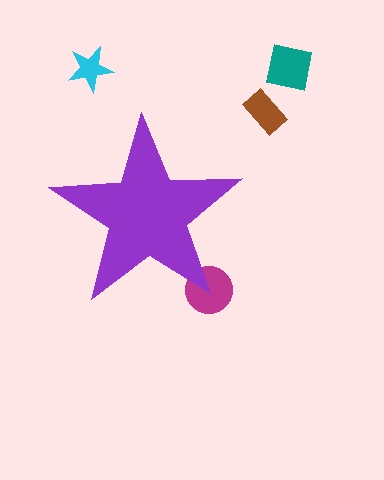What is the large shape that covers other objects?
A purple star.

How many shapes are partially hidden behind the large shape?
1 shape is partially hidden.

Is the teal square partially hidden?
No, the teal square is fully visible.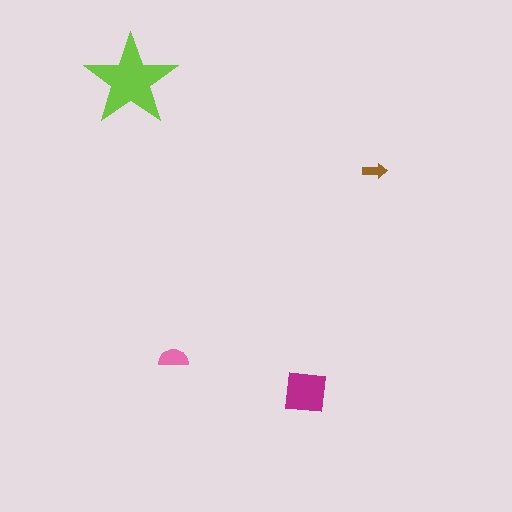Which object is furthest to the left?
The lime star is leftmost.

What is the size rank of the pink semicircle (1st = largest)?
3rd.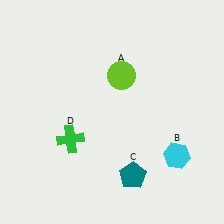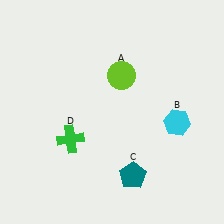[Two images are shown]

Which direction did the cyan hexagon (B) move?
The cyan hexagon (B) moved up.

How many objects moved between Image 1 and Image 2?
1 object moved between the two images.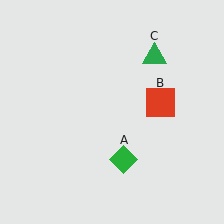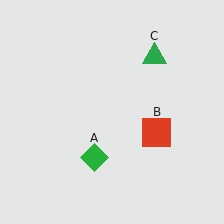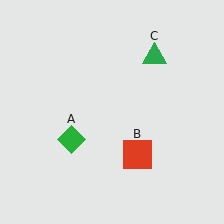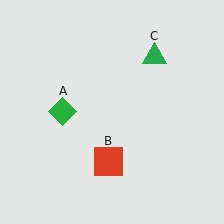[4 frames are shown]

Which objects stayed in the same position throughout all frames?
Green triangle (object C) remained stationary.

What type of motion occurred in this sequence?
The green diamond (object A), red square (object B) rotated clockwise around the center of the scene.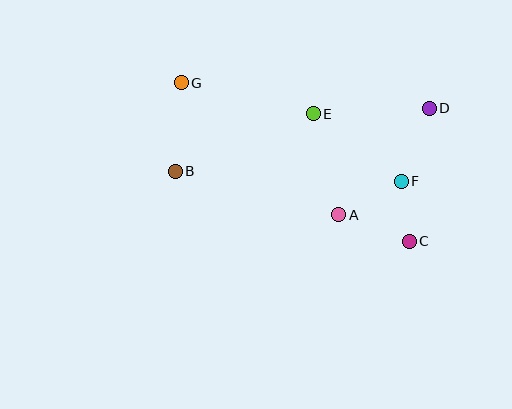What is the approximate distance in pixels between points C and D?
The distance between C and D is approximately 134 pixels.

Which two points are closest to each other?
Points C and F are closest to each other.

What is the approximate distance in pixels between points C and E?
The distance between C and E is approximately 160 pixels.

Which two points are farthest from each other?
Points C and G are farthest from each other.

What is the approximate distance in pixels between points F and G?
The distance between F and G is approximately 241 pixels.